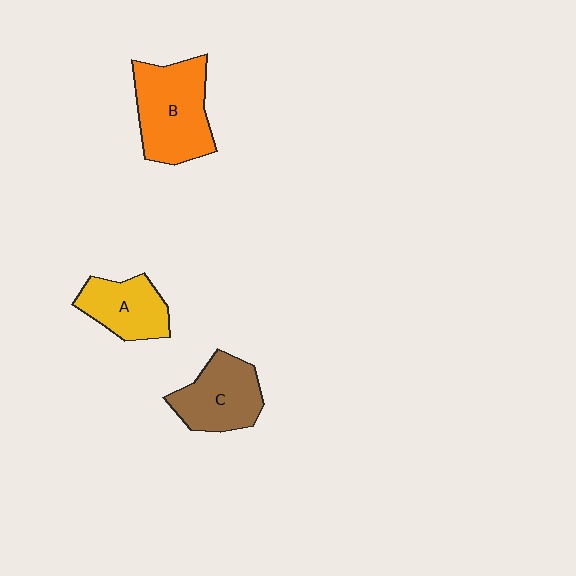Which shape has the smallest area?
Shape A (yellow).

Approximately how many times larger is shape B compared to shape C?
Approximately 1.3 times.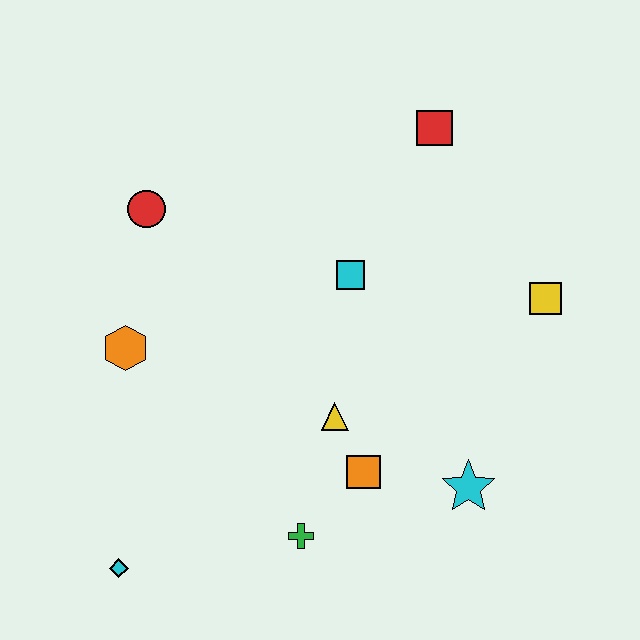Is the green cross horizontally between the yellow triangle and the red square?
No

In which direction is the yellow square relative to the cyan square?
The yellow square is to the right of the cyan square.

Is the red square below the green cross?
No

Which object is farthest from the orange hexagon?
The yellow square is farthest from the orange hexagon.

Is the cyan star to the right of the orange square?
Yes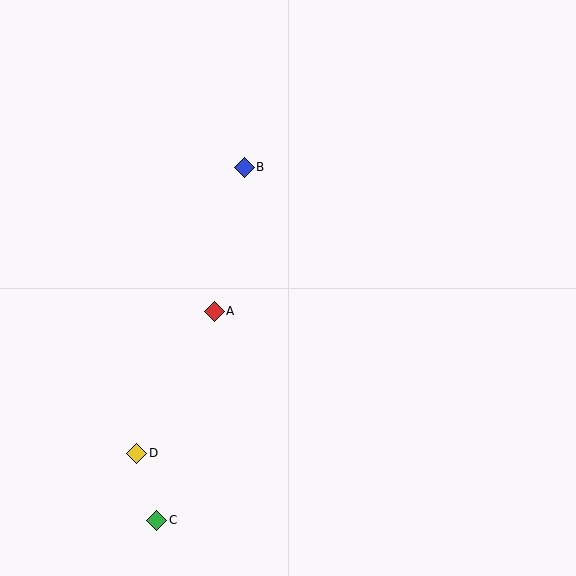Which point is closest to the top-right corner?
Point B is closest to the top-right corner.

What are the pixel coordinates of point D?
Point D is at (137, 453).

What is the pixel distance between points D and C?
The distance between D and C is 70 pixels.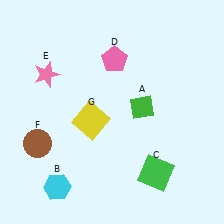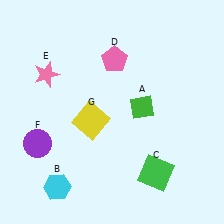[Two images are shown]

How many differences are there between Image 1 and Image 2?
There is 1 difference between the two images.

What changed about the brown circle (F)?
In Image 1, F is brown. In Image 2, it changed to purple.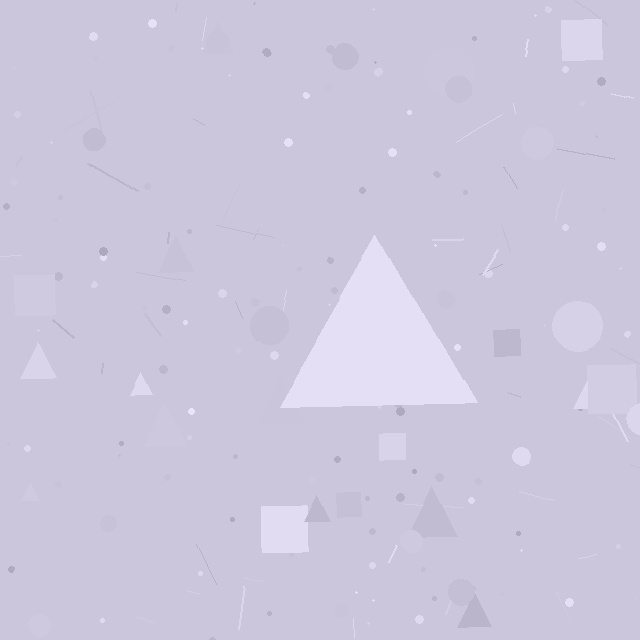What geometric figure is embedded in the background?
A triangle is embedded in the background.